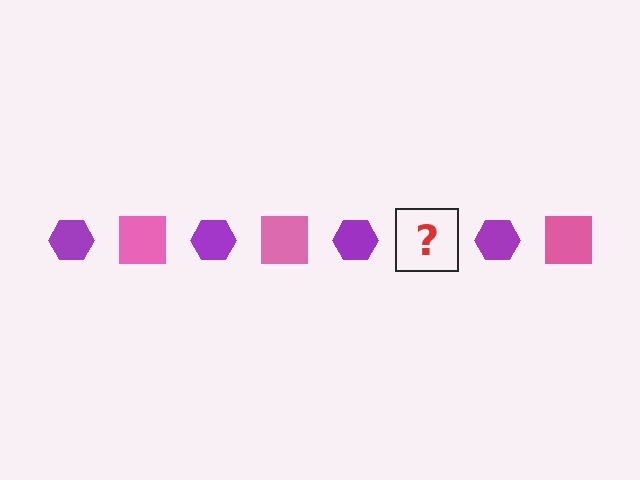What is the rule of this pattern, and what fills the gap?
The rule is that the pattern alternates between purple hexagon and pink square. The gap should be filled with a pink square.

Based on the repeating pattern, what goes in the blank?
The blank should be a pink square.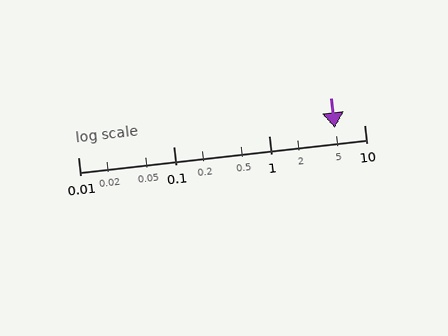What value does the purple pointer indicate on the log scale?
The pointer indicates approximately 4.9.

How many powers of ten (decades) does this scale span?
The scale spans 3 decades, from 0.01 to 10.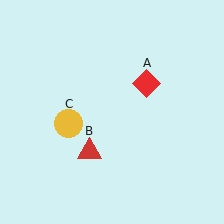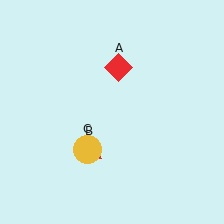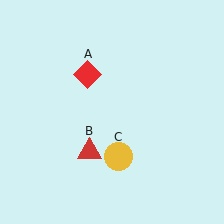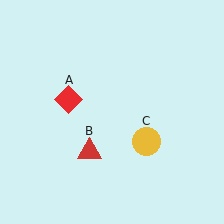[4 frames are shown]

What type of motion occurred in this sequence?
The red diamond (object A), yellow circle (object C) rotated counterclockwise around the center of the scene.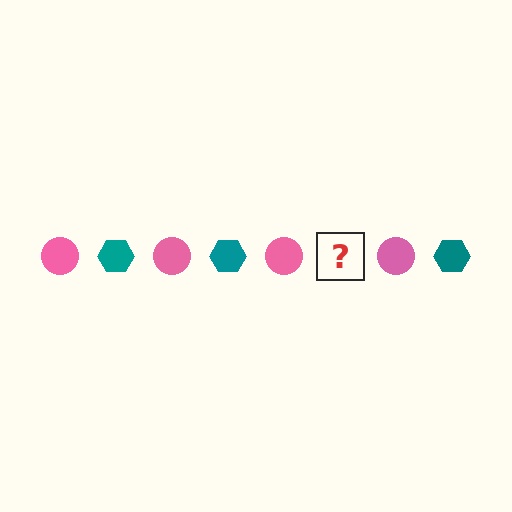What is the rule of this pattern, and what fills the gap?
The rule is that the pattern alternates between pink circle and teal hexagon. The gap should be filled with a teal hexagon.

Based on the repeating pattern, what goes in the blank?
The blank should be a teal hexagon.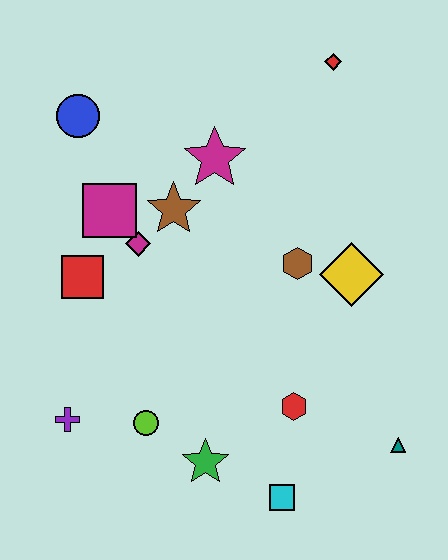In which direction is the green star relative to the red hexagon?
The green star is to the left of the red hexagon.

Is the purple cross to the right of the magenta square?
No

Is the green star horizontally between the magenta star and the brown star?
Yes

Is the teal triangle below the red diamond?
Yes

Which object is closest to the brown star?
The magenta diamond is closest to the brown star.